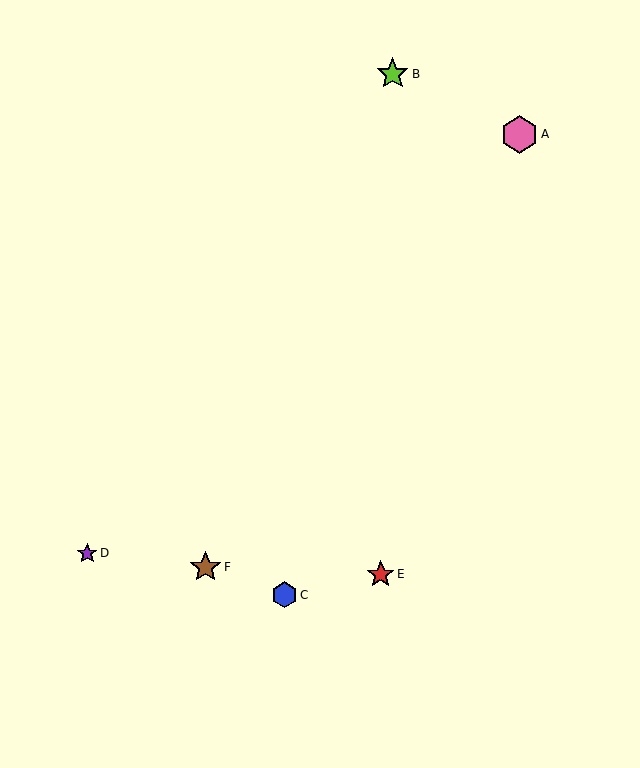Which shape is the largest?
The pink hexagon (labeled A) is the largest.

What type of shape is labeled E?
Shape E is a red star.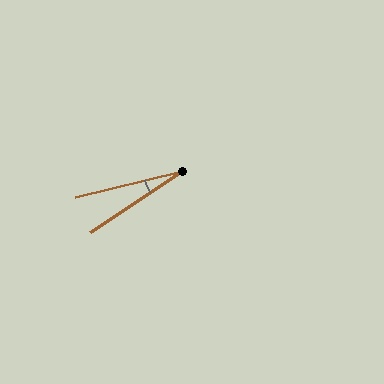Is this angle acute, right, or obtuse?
It is acute.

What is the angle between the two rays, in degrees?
Approximately 20 degrees.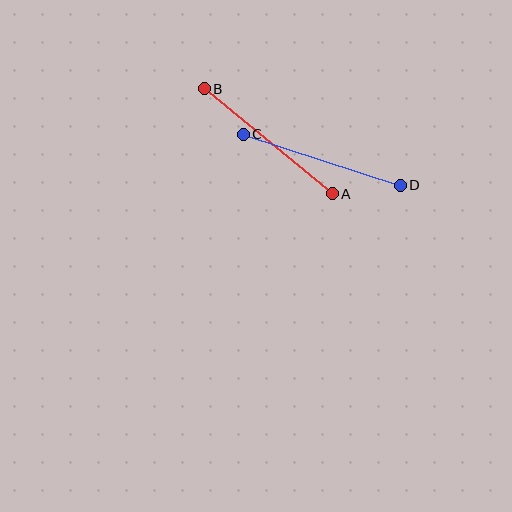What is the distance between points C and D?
The distance is approximately 165 pixels.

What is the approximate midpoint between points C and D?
The midpoint is at approximately (322, 160) pixels.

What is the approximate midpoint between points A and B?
The midpoint is at approximately (268, 141) pixels.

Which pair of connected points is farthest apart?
Points A and B are farthest apart.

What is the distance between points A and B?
The distance is approximately 165 pixels.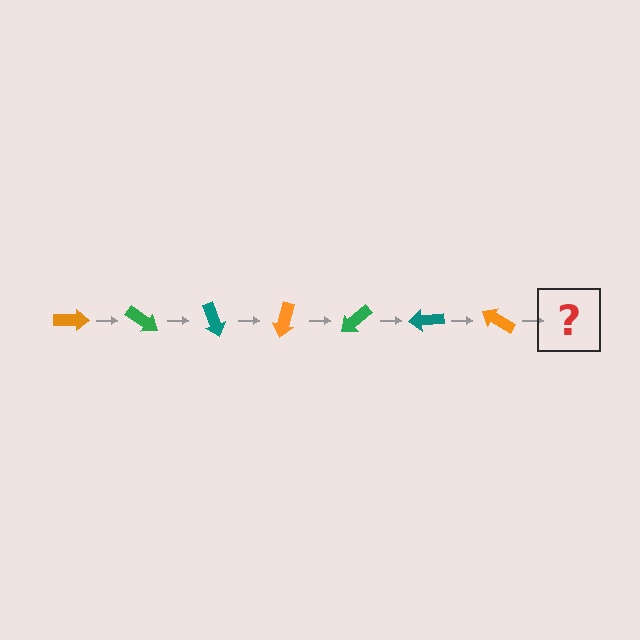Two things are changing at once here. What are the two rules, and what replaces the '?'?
The two rules are that it rotates 35 degrees each step and the color cycles through orange, green, and teal. The '?' should be a green arrow, rotated 245 degrees from the start.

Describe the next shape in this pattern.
It should be a green arrow, rotated 245 degrees from the start.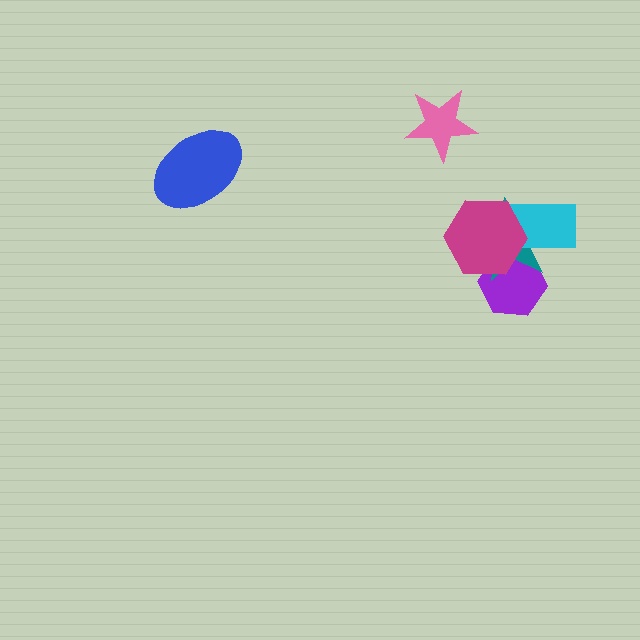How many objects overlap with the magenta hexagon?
3 objects overlap with the magenta hexagon.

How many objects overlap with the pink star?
0 objects overlap with the pink star.